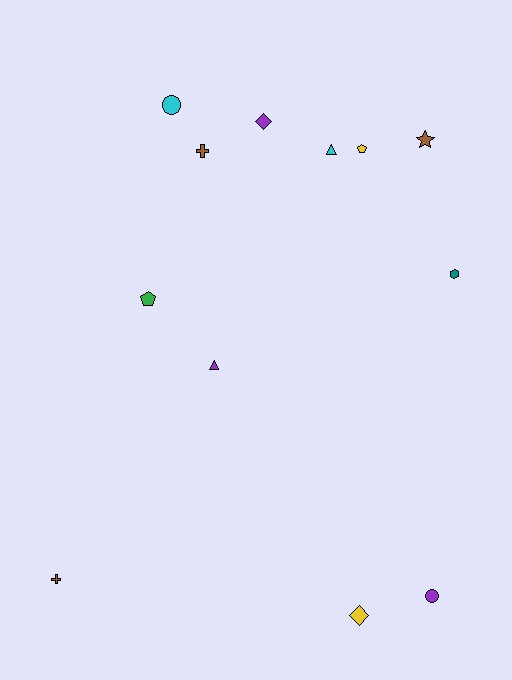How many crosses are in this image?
There are 2 crosses.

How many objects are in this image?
There are 12 objects.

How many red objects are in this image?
There are no red objects.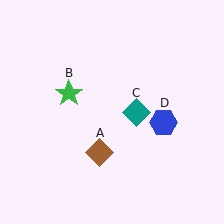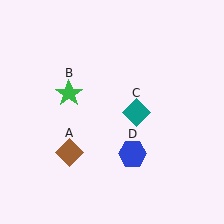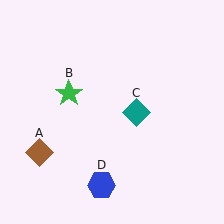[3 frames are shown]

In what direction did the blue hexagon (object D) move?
The blue hexagon (object D) moved down and to the left.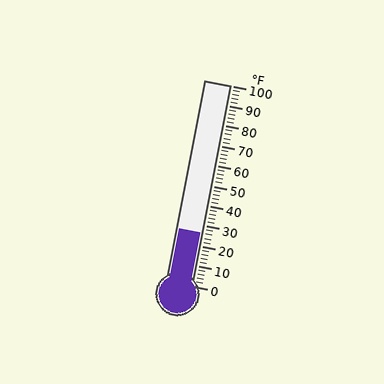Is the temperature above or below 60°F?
The temperature is below 60°F.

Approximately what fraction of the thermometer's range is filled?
The thermometer is filled to approximately 25% of its range.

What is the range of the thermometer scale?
The thermometer scale ranges from 0°F to 100°F.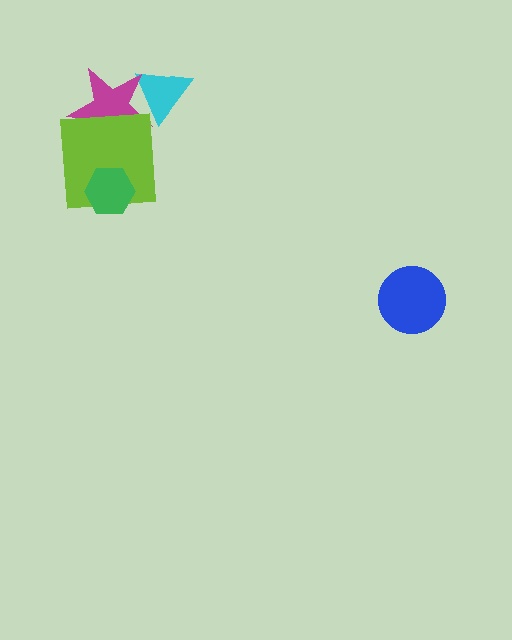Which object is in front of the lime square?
The green hexagon is in front of the lime square.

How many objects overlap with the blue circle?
0 objects overlap with the blue circle.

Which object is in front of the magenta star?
The lime square is in front of the magenta star.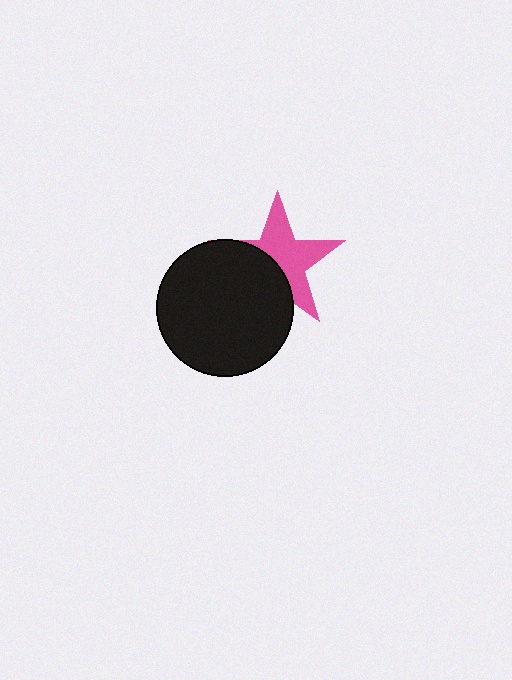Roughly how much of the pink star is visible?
About half of it is visible (roughly 57%).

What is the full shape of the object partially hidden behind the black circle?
The partially hidden object is a pink star.